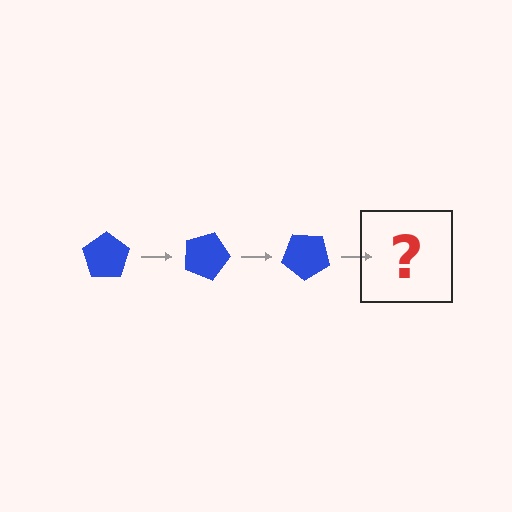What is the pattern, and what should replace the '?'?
The pattern is that the pentagon rotates 20 degrees each step. The '?' should be a blue pentagon rotated 60 degrees.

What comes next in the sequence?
The next element should be a blue pentagon rotated 60 degrees.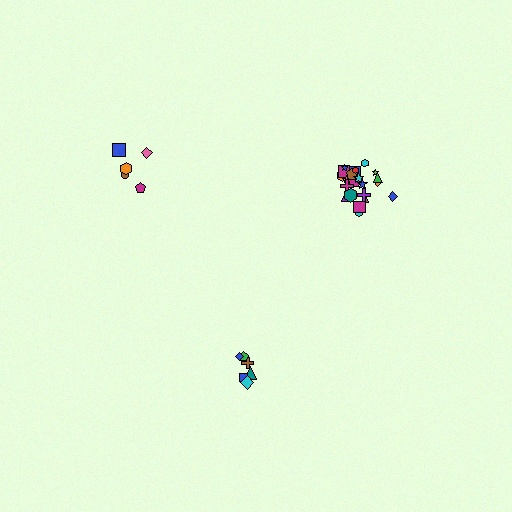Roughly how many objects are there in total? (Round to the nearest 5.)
Roughly 35 objects in total.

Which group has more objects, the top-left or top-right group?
The top-right group.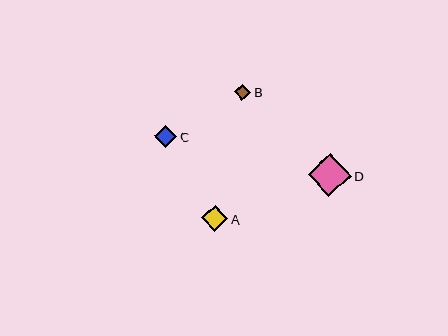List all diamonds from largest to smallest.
From largest to smallest: D, A, C, B.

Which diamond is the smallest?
Diamond B is the smallest with a size of approximately 16 pixels.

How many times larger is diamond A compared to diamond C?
Diamond A is approximately 1.2 times the size of diamond C.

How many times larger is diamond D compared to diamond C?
Diamond D is approximately 2.0 times the size of diamond C.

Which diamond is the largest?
Diamond D is the largest with a size of approximately 43 pixels.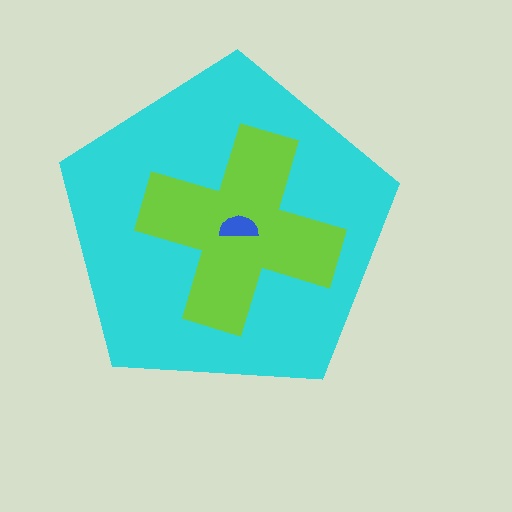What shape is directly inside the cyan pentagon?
The lime cross.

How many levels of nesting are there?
3.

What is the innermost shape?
The blue semicircle.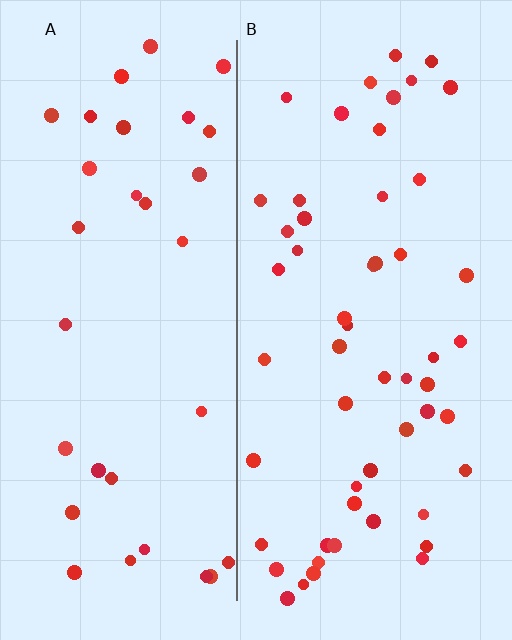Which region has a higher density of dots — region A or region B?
B (the right).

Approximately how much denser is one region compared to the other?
Approximately 1.6× — region B over region A.